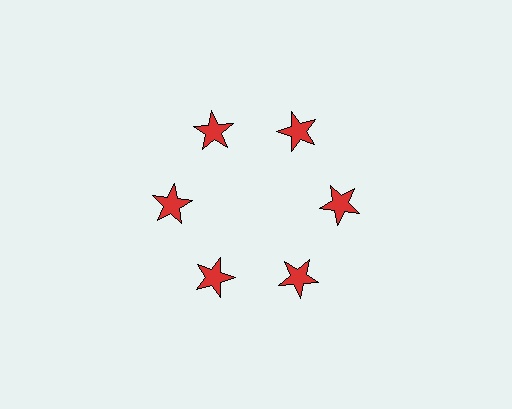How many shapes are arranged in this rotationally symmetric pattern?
There are 6 shapes, arranged in 6 groups of 1.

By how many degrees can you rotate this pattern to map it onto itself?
The pattern maps onto itself every 60 degrees of rotation.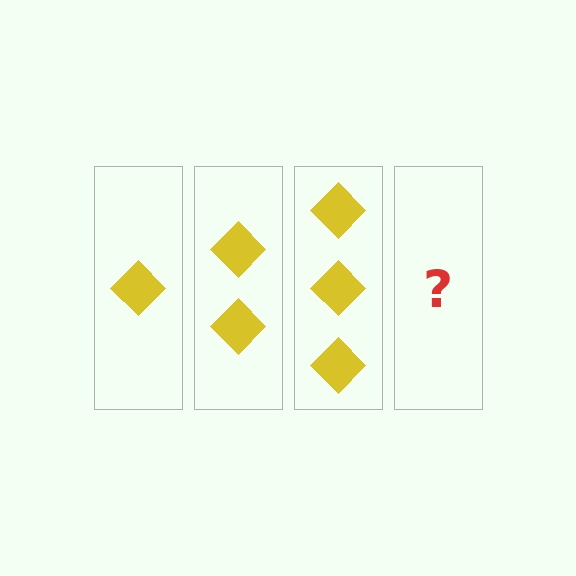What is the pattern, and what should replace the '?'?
The pattern is that each step adds one more diamond. The '?' should be 4 diamonds.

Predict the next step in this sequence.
The next step is 4 diamonds.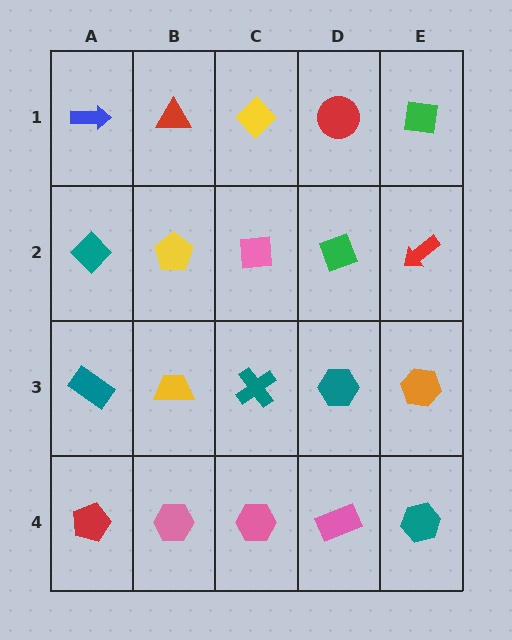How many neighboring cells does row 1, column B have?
3.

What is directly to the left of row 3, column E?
A teal hexagon.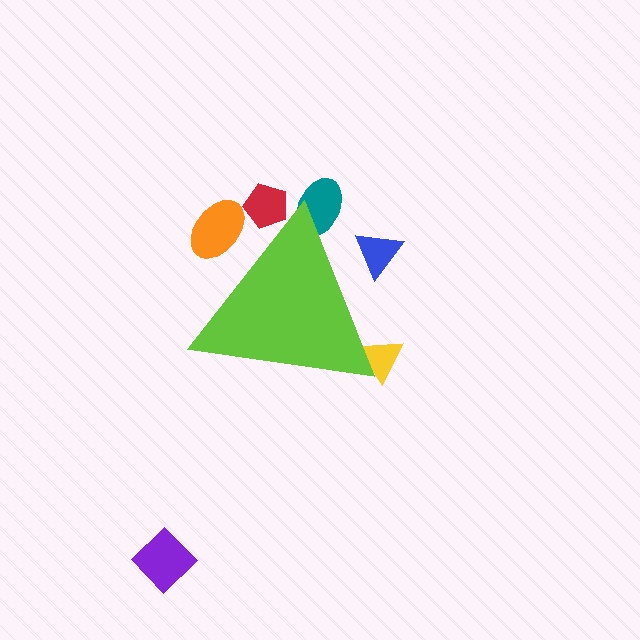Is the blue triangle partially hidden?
Yes, the blue triangle is partially hidden behind the lime triangle.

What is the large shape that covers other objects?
A lime triangle.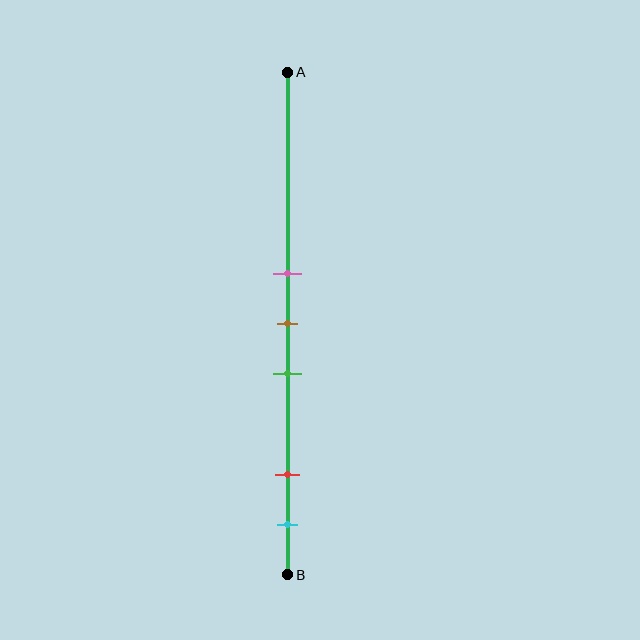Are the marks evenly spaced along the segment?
No, the marks are not evenly spaced.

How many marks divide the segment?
There are 5 marks dividing the segment.